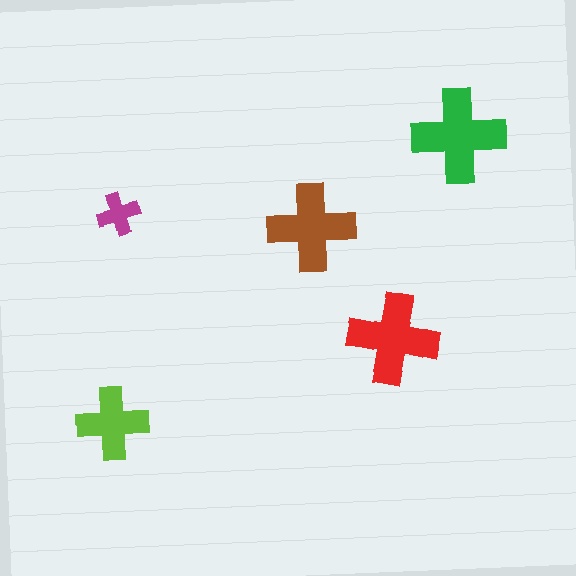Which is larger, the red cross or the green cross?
The green one.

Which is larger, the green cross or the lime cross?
The green one.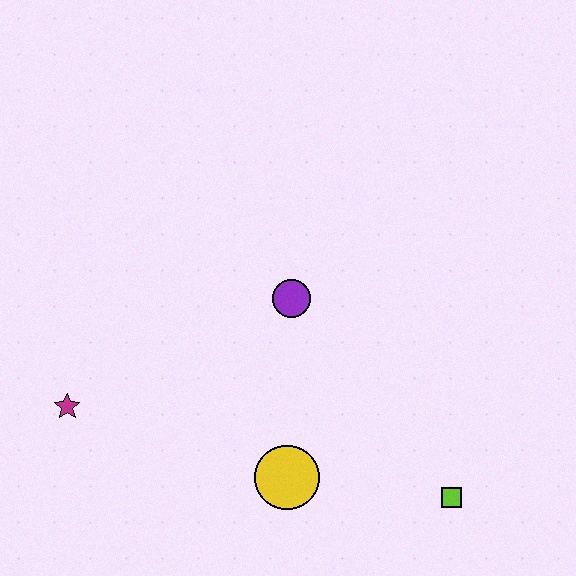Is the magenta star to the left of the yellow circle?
Yes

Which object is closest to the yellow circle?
The lime square is closest to the yellow circle.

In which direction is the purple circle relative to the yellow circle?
The purple circle is above the yellow circle.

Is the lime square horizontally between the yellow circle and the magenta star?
No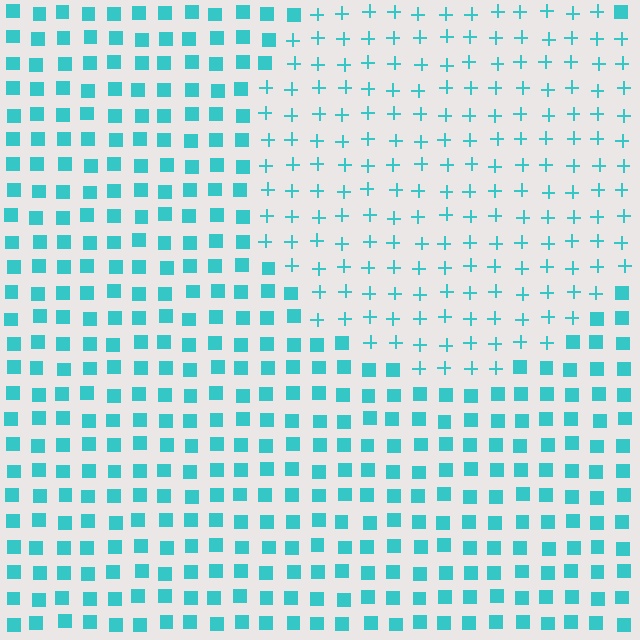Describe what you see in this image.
The image is filled with small cyan elements arranged in a uniform grid. A circle-shaped region contains plus signs, while the surrounding area contains squares. The boundary is defined purely by the change in element shape.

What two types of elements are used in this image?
The image uses plus signs inside the circle region and squares outside it.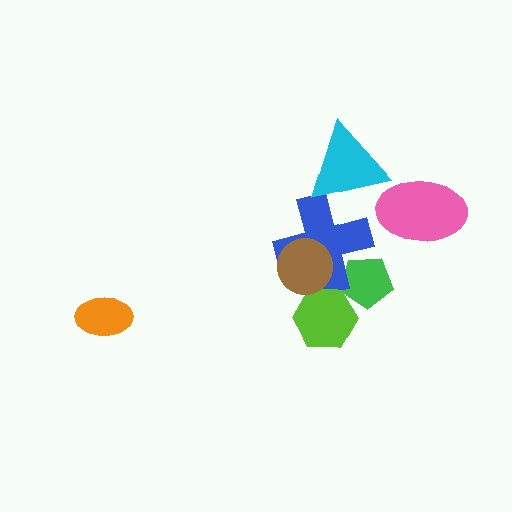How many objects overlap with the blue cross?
3 objects overlap with the blue cross.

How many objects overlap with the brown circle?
1 object overlaps with the brown circle.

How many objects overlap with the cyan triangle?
1 object overlaps with the cyan triangle.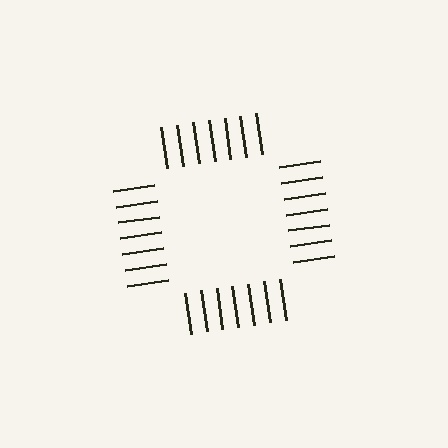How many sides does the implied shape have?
4 sides — the line-ends trace a square.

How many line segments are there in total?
28 — 7 along each of the 4 edges.